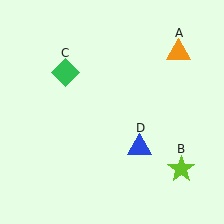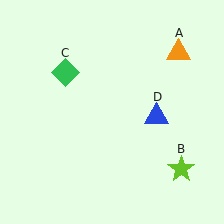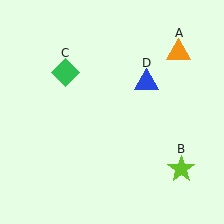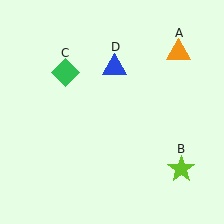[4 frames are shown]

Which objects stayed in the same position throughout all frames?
Orange triangle (object A) and lime star (object B) and green diamond (object C) remained stationary.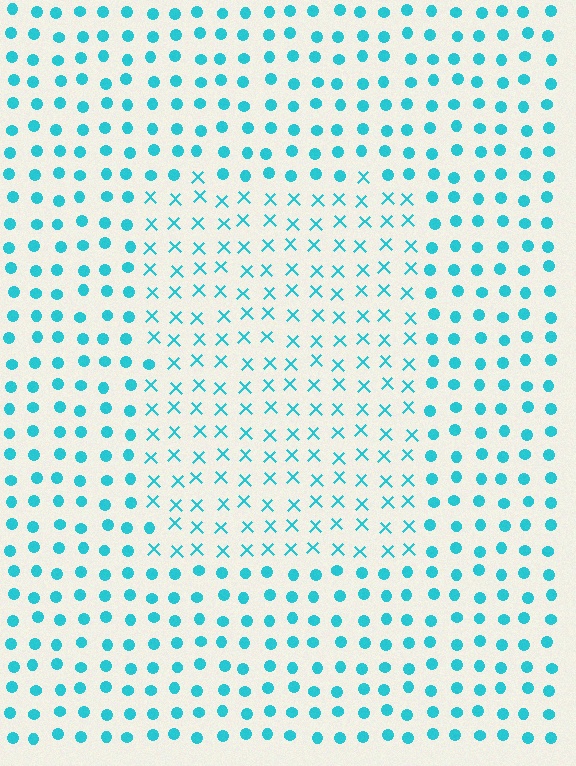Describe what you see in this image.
The image is filled with small cyan elements arranged in a uniform grid. A rectangle-shaped region contains X marks, while the surrounding area contains circles. The boundary is defined purely by the change in element shape.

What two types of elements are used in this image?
The image uses X marks inside the rectangle region and circles outside it.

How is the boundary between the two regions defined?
The boundary is defined by a change in element shape: X marks inside vs. circles outside. All elements share the same color and spacing.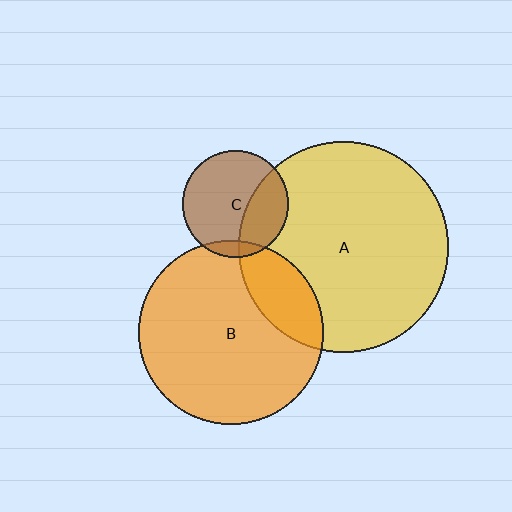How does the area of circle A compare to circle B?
Approximately 1.3 times.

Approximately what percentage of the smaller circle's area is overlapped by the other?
Approximately 10%.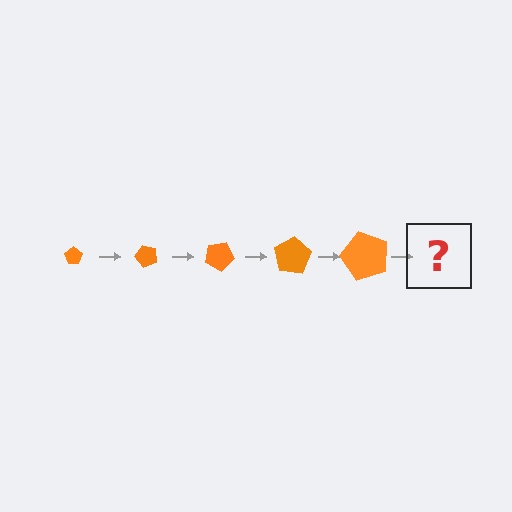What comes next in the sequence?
The next element should be a pentagon, larger than the previous one and rotated 250 degrees from the start.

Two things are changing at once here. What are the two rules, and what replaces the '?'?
The two rules are that the pentagon grows larger each step and it rotates 50 degrees each step. The '?' should be a pentagon, larger than the previous one and rotated 250 degrees from the start.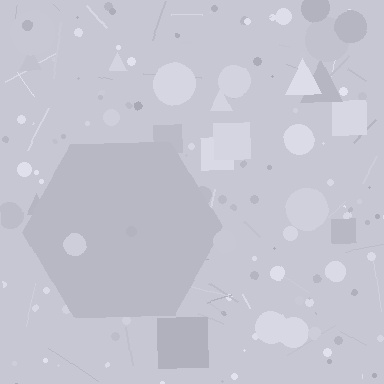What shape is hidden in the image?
A hexagon is hidden in the image.